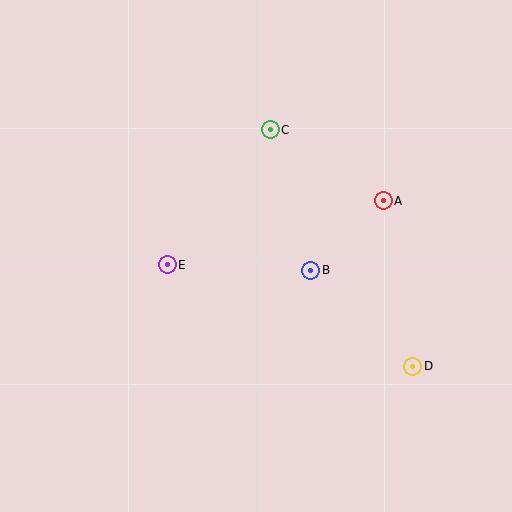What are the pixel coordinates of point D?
Point D is at (413, 366).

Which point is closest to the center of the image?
Point B at (311, 270) is closest to the center.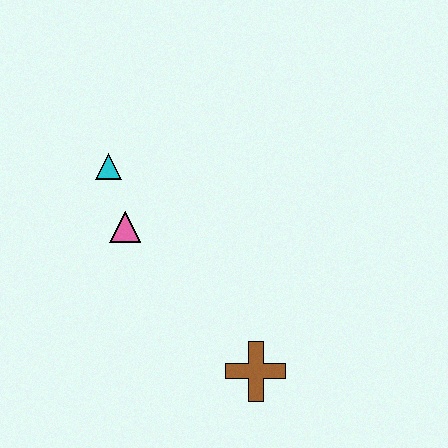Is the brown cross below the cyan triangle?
Yes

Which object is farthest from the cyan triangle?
The brown cross is farthest from the cyan triangle.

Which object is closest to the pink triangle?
The cyan triangle is closest to the pink triangle.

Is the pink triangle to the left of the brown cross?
Yes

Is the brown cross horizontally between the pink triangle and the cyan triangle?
No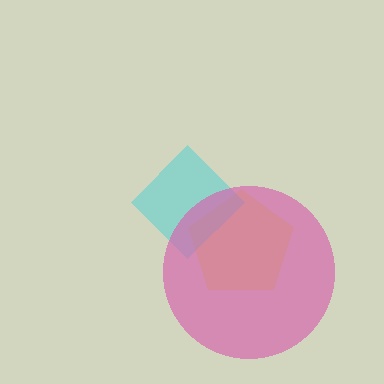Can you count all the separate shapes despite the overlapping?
Yes, there are 3 separate shapes.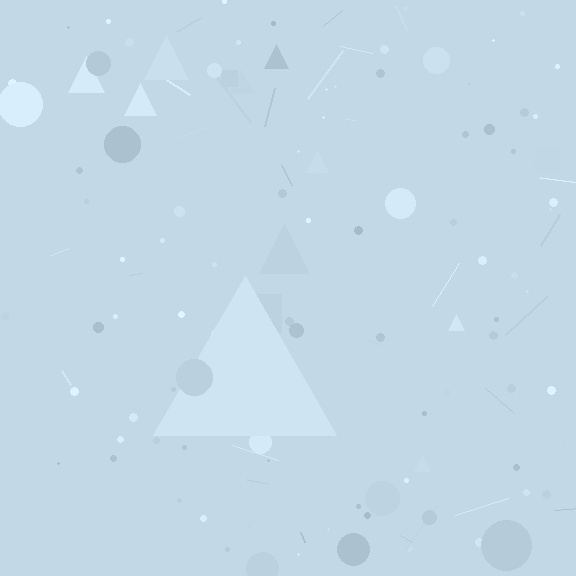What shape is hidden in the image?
A triangle is hidden in the image.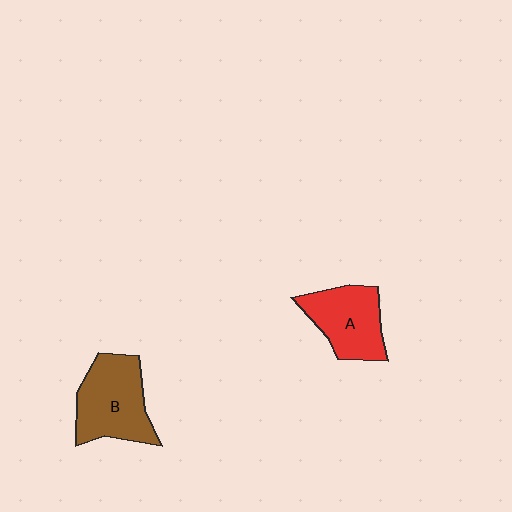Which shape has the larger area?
Shape B (brown).